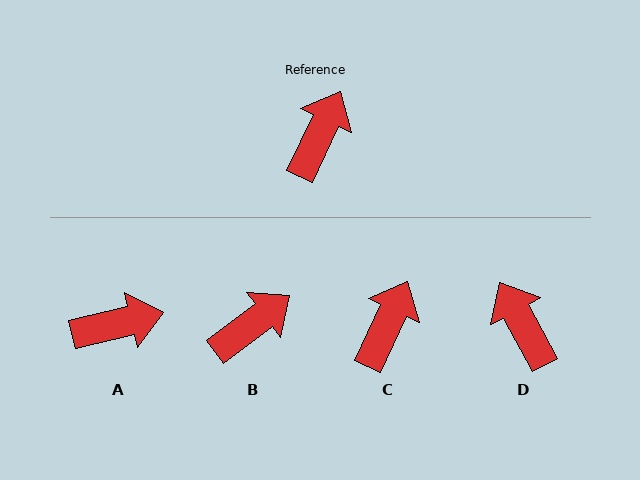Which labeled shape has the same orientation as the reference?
C.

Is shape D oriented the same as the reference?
No, it is off by about 54 degrees.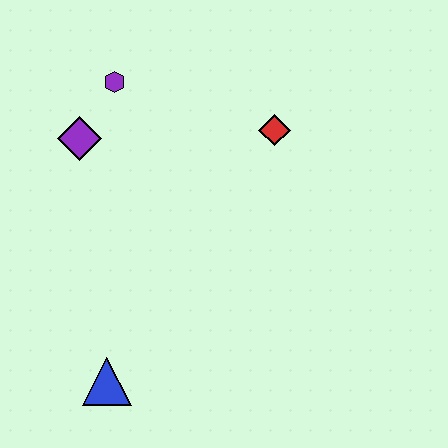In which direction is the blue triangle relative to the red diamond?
The blue triangle is below the red diamond.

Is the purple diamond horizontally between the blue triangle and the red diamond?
No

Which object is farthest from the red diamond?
The blue triangle is farthest from the red diamond.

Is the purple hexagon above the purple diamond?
Yes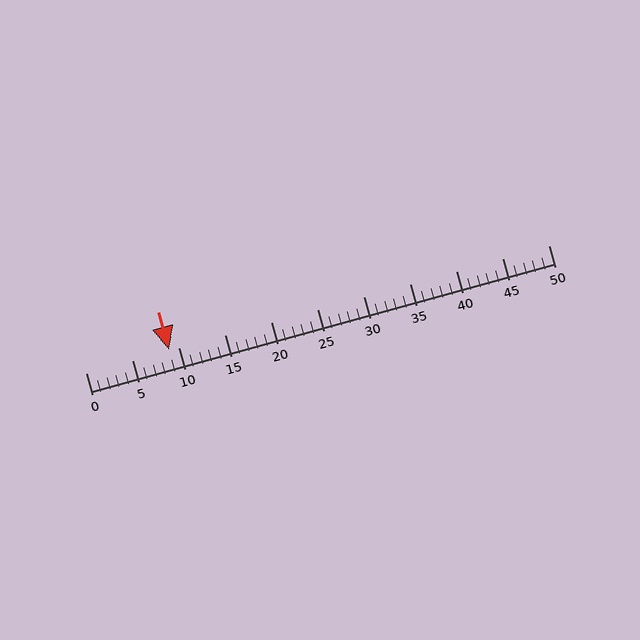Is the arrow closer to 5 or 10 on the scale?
The arrow is closer to 10.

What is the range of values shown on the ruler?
The ruler shows values from 0 to 50.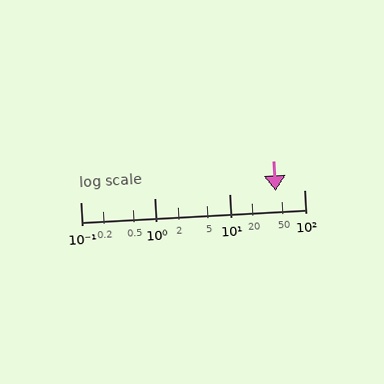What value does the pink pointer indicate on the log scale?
The pointer indicates approximately 42.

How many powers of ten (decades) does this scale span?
The scale spans 3 decades, from 0.1 to 100.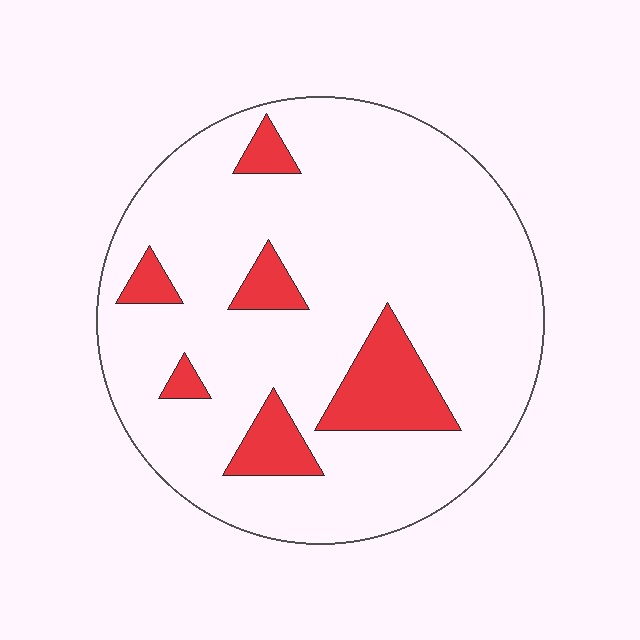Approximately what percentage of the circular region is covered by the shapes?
Approximately 15%.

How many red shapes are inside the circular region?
6.